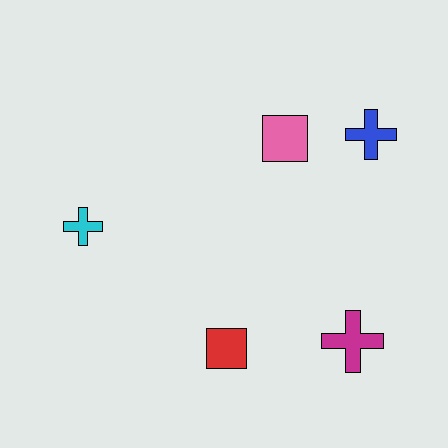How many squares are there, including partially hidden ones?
There are 2 squares.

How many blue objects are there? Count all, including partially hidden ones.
There is 1 blue object.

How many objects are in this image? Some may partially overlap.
There are 5 objects.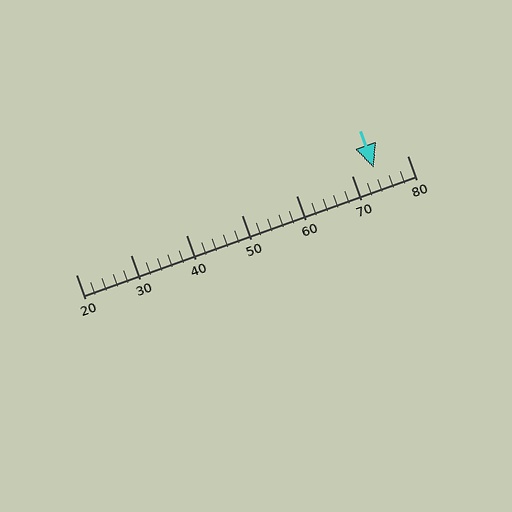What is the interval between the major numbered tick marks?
The major tick marks are spaced 10 units apart.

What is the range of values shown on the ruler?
The ruler shows values from 20 to 80.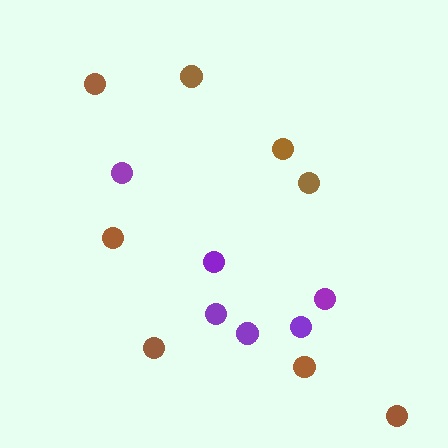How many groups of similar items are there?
There are 2 groups: one group of brown circles (8) and one group of purple circles (6).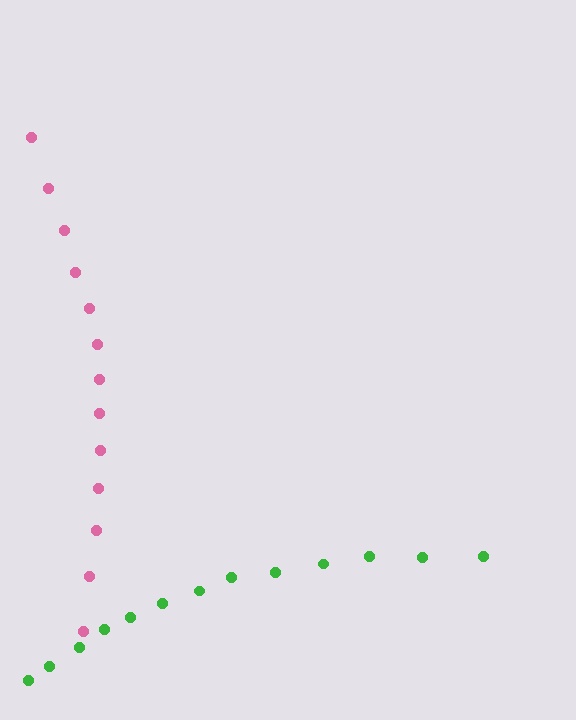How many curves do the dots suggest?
There are 2 distinct paths.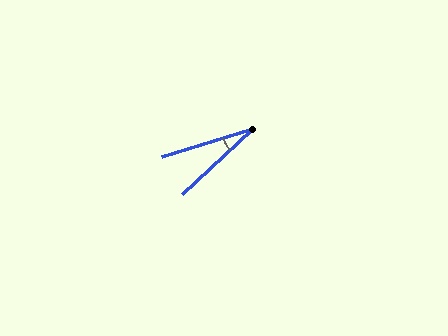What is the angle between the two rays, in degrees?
Approximately 25 degrees.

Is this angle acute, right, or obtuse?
It is acute.